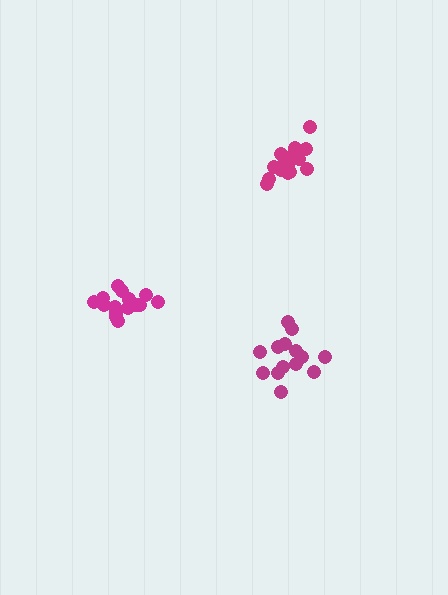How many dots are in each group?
Group 1: 15 dots, Group 2: 17 dots, Group 3: 15 dots (47 total).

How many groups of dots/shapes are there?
There are 3 groups.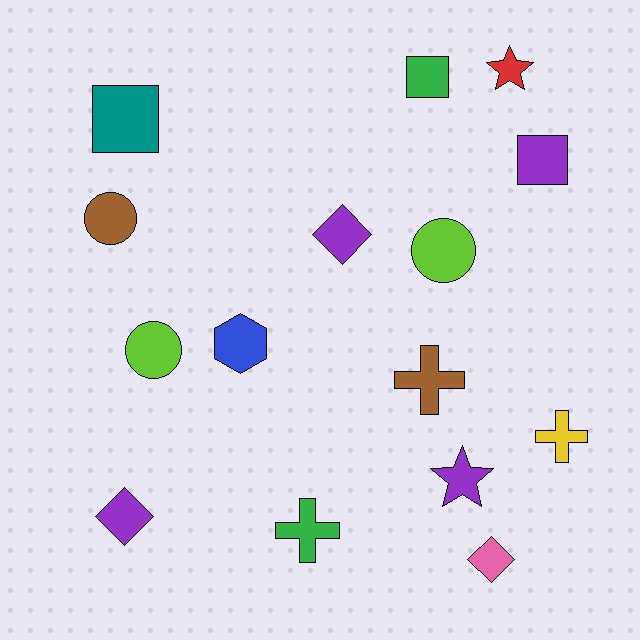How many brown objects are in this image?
There are 2 brown objects.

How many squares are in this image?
There are 3 squares.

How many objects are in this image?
There are 15 objects.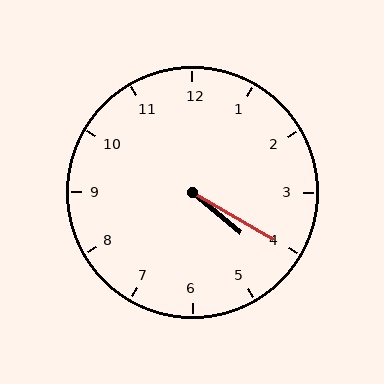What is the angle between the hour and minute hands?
Approximately 10 degrees.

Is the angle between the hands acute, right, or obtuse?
It is acute.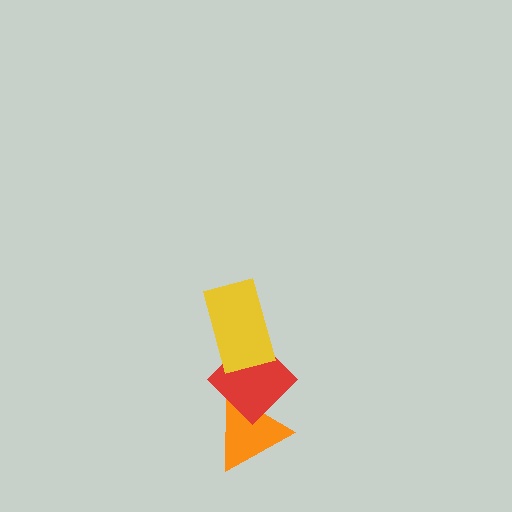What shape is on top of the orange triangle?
The red diamond is on top of the orange triangle.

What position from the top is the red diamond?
The red diamond is 2nd from the top.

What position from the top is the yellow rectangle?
The yellow rectangle is 1st from the top.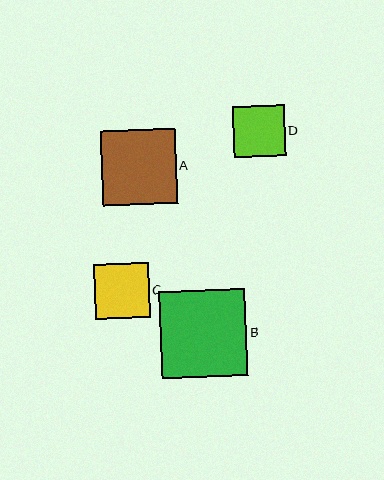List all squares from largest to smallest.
From largest to smallest: B, A, C, D.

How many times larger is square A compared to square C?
Square A is approximately 1.3 times the size of square C.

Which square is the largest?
Square B is the largest with a size of approximately 87 pixels.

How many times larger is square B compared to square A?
Square B is approximately 1.2 times the size of square A.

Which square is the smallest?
Square D is the smallest with a size of approximately 51 pixels.